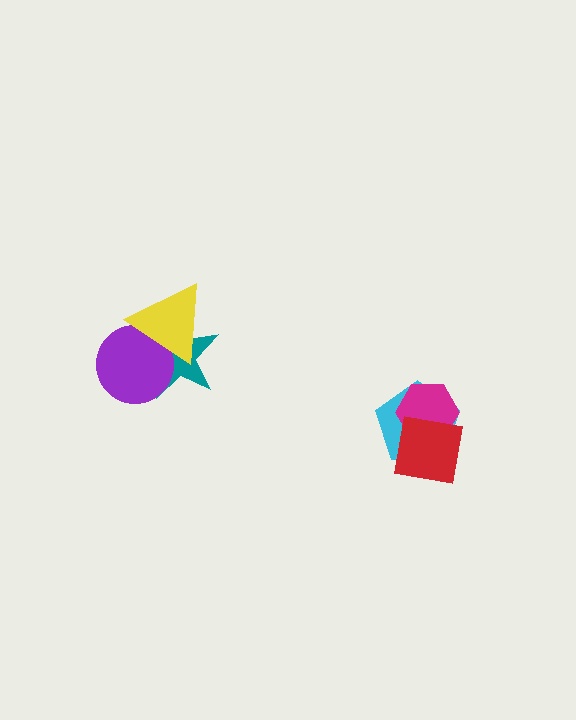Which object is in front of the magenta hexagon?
The red square is in front of the magenta hexagon.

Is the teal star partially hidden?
Yes, it is partially covered by another shape.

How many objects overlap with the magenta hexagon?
2 objects overlap with the magenta hexagon.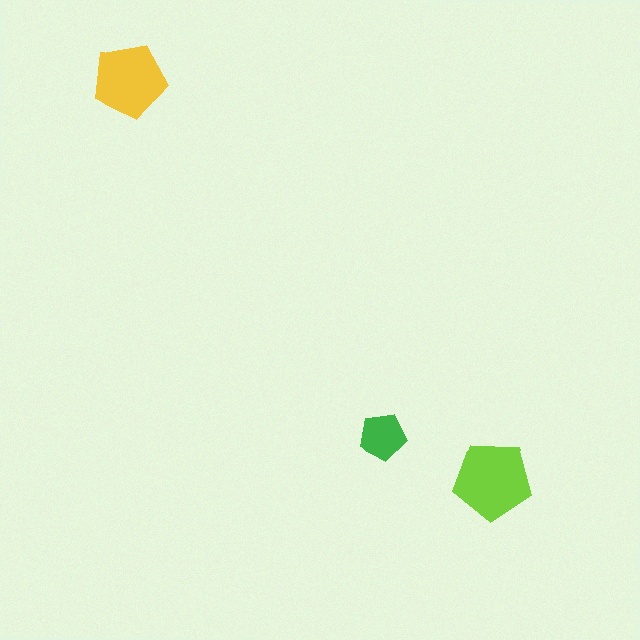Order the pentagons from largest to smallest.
the lime one, the yellow one, the green one.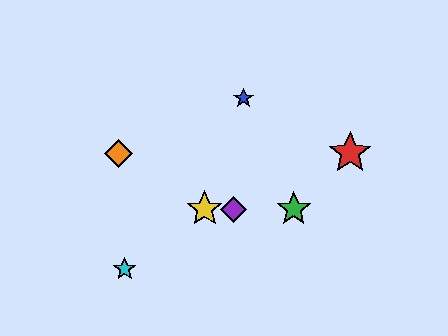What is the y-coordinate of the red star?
The red star is at y≈153.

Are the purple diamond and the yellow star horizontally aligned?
Yes, both are at y≈209.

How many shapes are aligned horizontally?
3 shapes (the green star, the yellow star, the purple diamond) are aligned horizontally.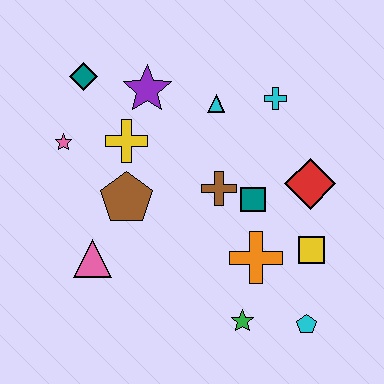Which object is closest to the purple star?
The yellow cross is closest to the purple star.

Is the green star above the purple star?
No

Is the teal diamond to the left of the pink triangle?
Yes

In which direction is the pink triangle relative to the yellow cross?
The pink triangle is below the yellow cross.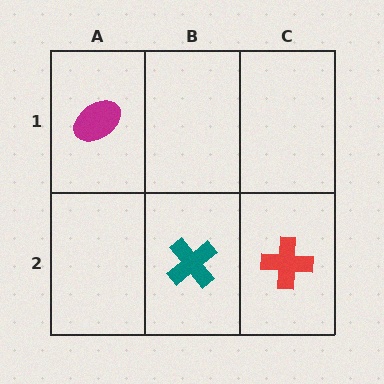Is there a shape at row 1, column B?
No, that cell is empty.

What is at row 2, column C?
A red cross.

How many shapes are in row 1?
1 shape.